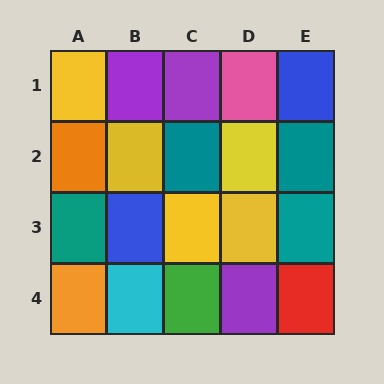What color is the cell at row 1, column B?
Purple.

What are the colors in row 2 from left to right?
Orange, yellow, teal, yellow, teal.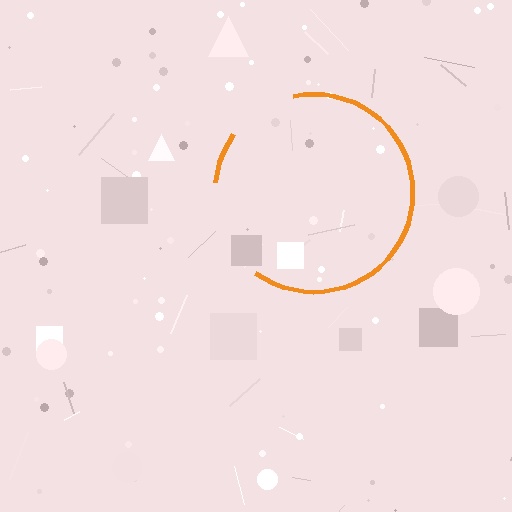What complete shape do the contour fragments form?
The contour fragments form a circle.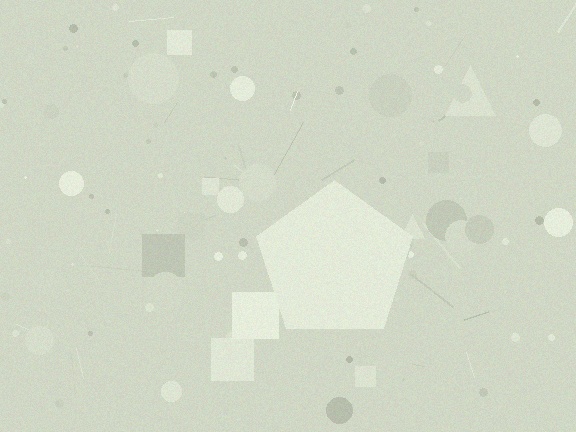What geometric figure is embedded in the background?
A pentagon is embedded in the background.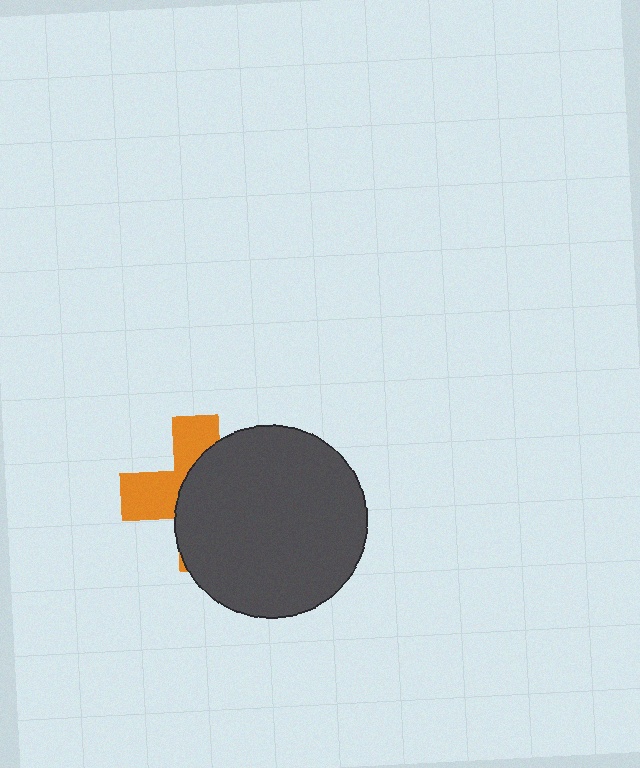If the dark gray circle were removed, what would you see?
You would see the complete orange cross.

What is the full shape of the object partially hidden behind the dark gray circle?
The partially hidden object is an orange cross.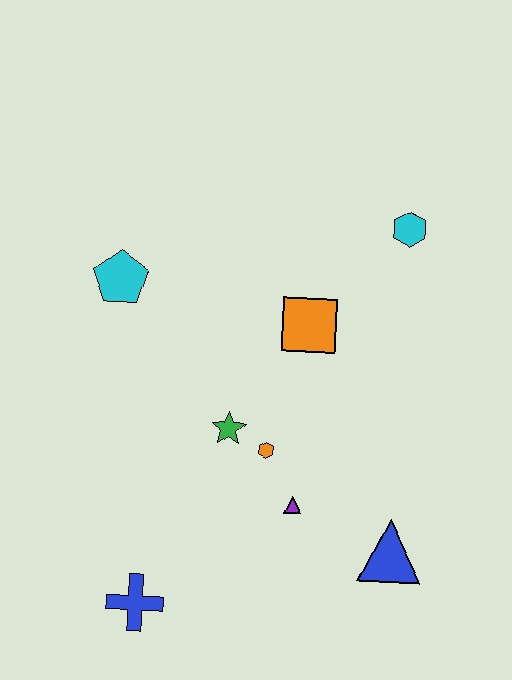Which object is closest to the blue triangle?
The purple triangle is closest to the blue triangle.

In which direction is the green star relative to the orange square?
The green star is below the orange square.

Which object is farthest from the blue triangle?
The cyan pentagon is farthest from the blue triangle.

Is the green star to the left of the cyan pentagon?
No